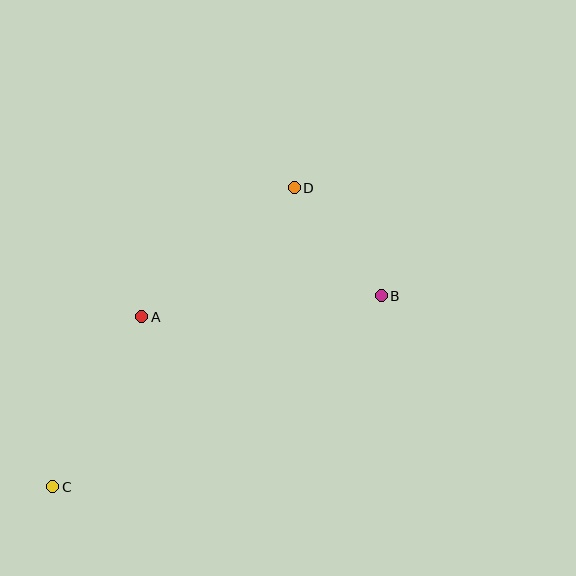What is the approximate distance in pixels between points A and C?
The distance between A and C is approximately 192 pixels.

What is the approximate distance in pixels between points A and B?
The distance between A and B is approximately 240 pixels.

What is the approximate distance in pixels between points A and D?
The distance between A and D is approximately 200 pixels.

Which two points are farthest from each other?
Points C and D are farthest from each other.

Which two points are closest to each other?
Points B and D are closest to each other.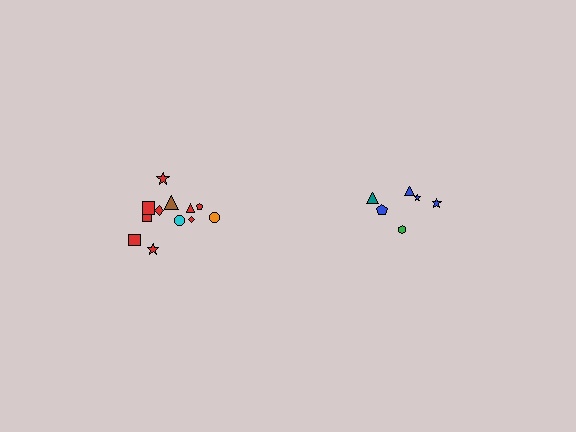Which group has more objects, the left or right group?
The left group.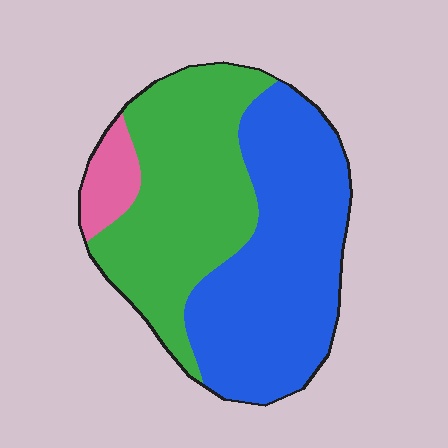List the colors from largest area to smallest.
From largest to smallest: blue, green, pink.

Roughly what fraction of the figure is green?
Green takes up about two fifths (2/5) of the figure.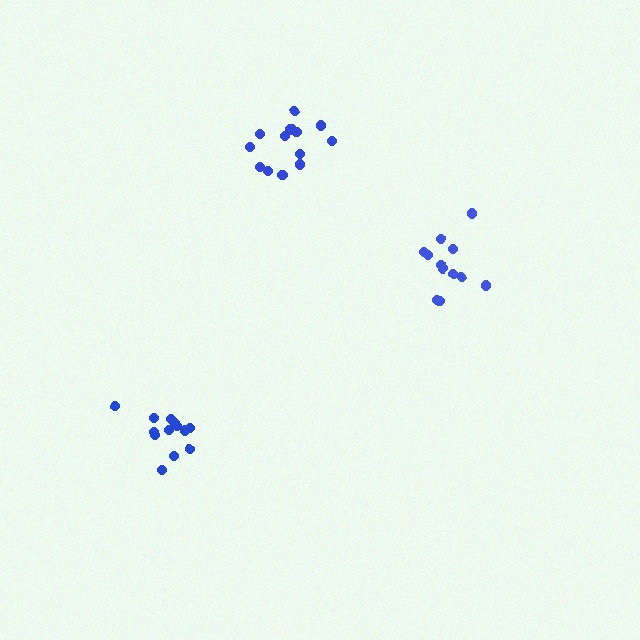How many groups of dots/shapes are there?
There are 3 groups.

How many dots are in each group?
Group 1: 12 dots, Group 2: 14 dots, Group 3: 13 dots (39 total).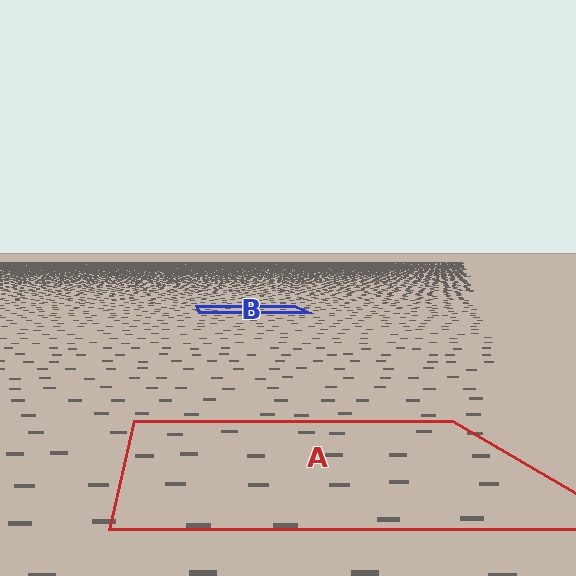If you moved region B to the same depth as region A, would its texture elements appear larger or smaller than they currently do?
They would appear larger. At a closer depth, the same texture elements are projected at a bigger on-screen size.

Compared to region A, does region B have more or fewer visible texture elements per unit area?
Region B has more texture elements per unit area — they are packed more densely because it is farther away.